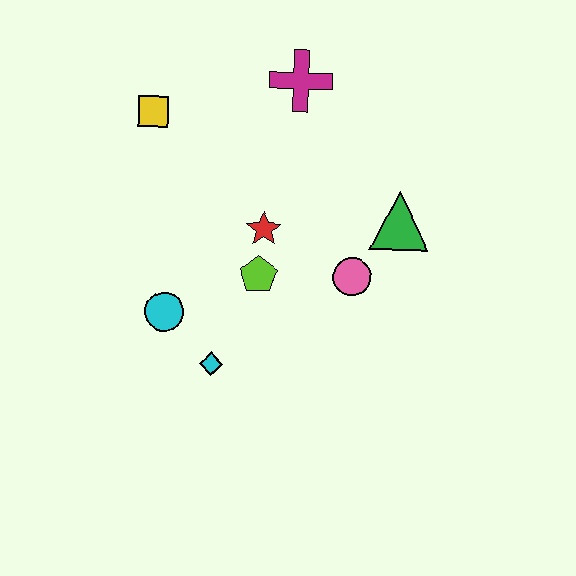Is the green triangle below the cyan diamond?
No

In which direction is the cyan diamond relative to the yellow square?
The cyan diamond is below the yellow square.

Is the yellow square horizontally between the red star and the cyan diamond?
No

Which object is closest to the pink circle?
The green triangle is closest to the pink circle.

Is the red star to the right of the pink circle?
No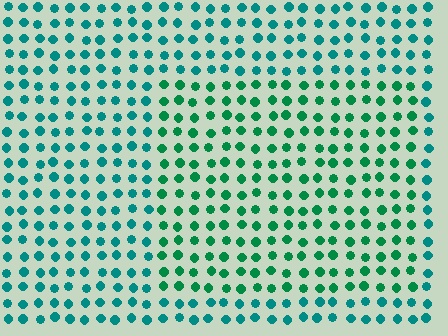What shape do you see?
I see a rectangle.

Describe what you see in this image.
The image is filled with small teal elements in a uniform arrangement. A rectangle-shaped region is visible where the elements are tinted to a slightly different hue, forming a subtle color boundary.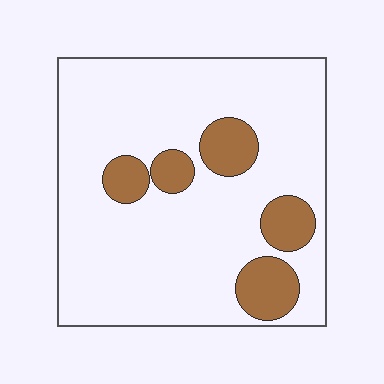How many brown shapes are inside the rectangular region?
5.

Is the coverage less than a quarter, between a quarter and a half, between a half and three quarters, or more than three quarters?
Less than a quarter.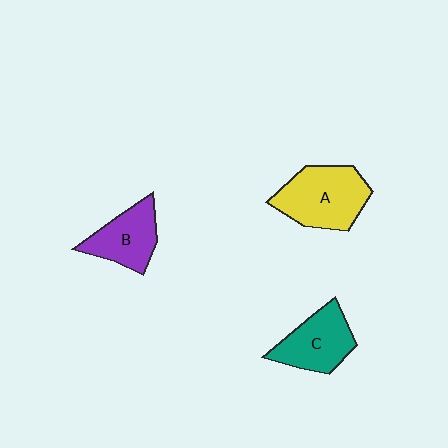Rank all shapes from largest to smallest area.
From largest to smallest: A (yellow), C (teal), B (purple).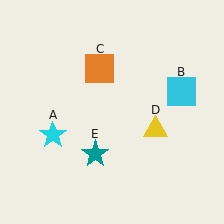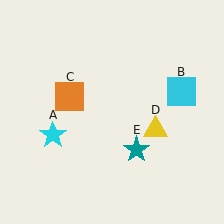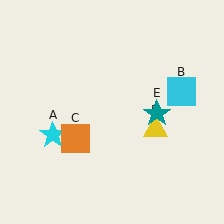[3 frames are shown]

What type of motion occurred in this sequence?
The orange square (object C), teal star (object E) rotated counterclockwise around the center of the scene.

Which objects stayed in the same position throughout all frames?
Cyan star (object A) and cyan square (object B) and yellow triangle (object D) remained stationary.